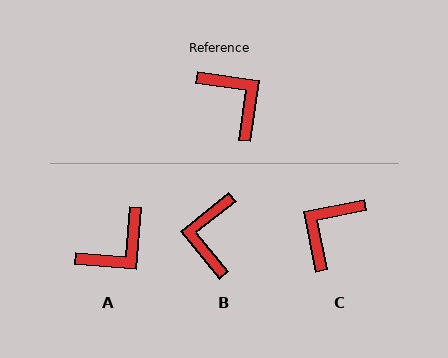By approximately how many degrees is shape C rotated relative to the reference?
Approximately 109 degrees counter-clockwise.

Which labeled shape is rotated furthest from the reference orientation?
B, about 137 degrees away.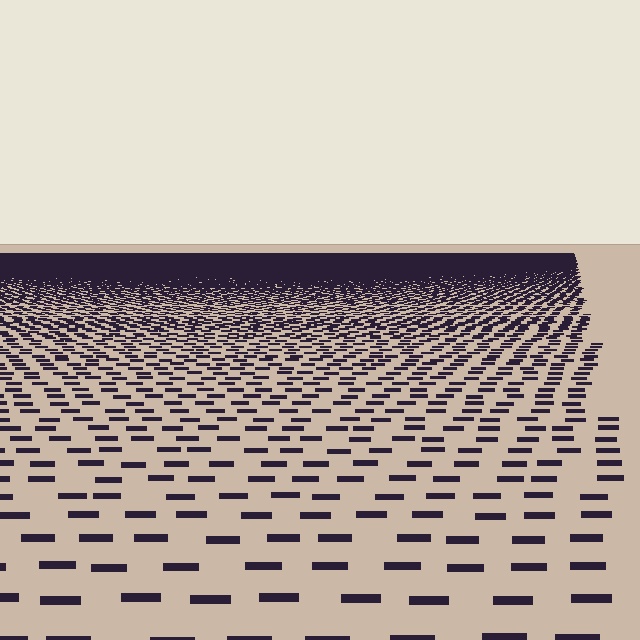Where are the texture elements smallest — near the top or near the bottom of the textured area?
Near the top.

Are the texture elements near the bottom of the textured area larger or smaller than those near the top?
Larger. Near the bottom, elements are closer to the viewer and appear at a bigger on-screen size.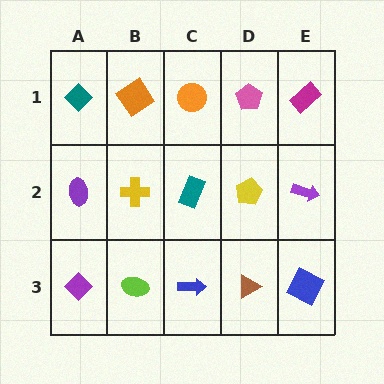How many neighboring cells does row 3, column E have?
2.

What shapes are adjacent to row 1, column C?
A teal rectangle (row 2, column C), an orange diamond (row 1, column B), a pink pentagon (row 1, column D).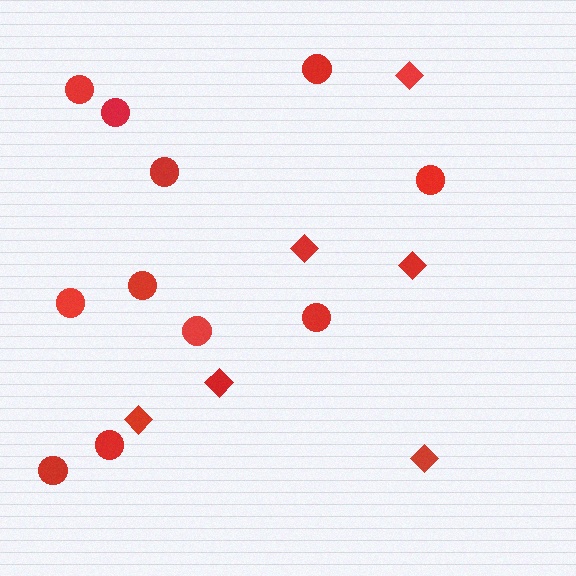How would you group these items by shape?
There are 2 groups: one group of diamonds (6) and one group of circles (11).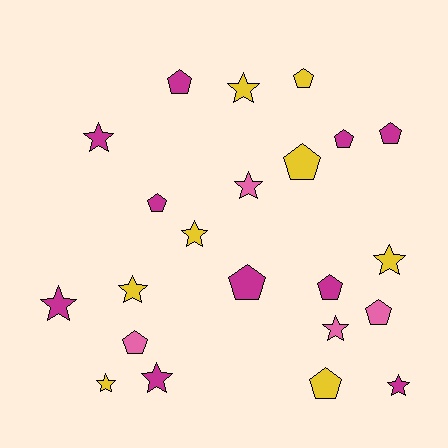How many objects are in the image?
There are 22 objects.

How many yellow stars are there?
There are 5 yellow stars.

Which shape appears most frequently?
Star, with 11 objects.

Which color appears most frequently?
Magenta, with 10 objects.